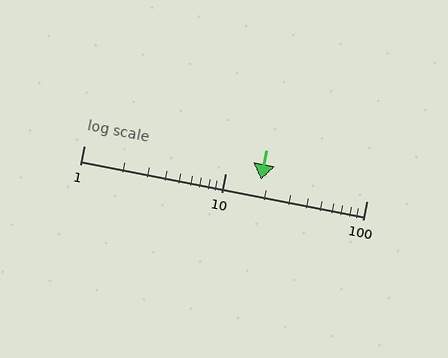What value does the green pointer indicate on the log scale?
The pointer indicates approximately 18.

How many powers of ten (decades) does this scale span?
The scale spans 2 decades, from 1 to 100.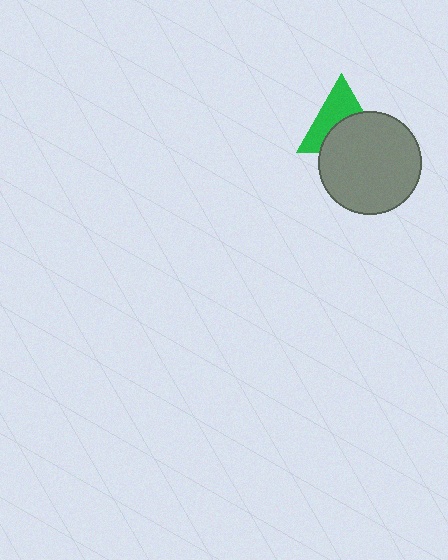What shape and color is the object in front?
The object in front is a gray circle.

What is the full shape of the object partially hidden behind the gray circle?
The partially hidden object is a green triangle.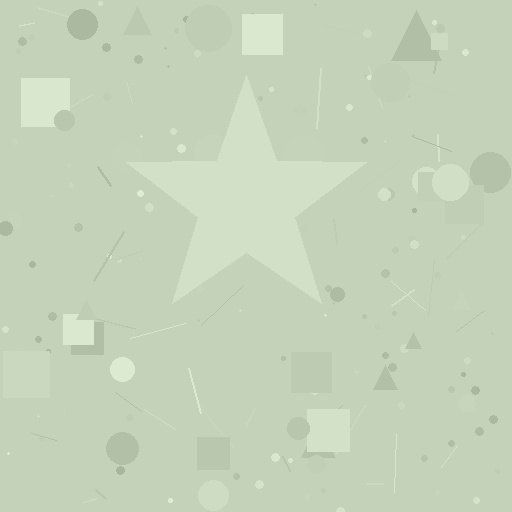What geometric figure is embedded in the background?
A star is embedded in the background.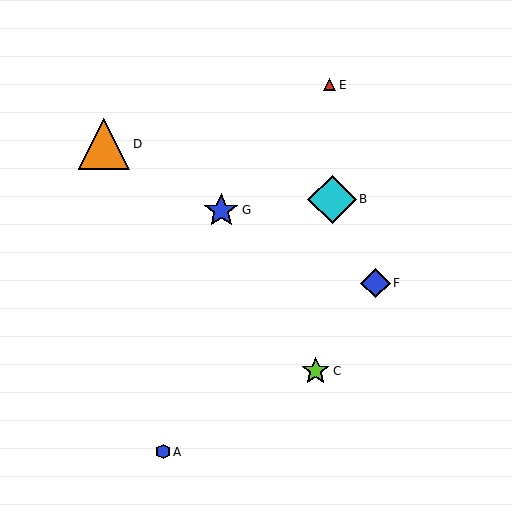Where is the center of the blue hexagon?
The center of the blue hexagon is at (163, 452).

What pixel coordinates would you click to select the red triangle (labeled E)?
Click at (330, 85) to select the red triangle E.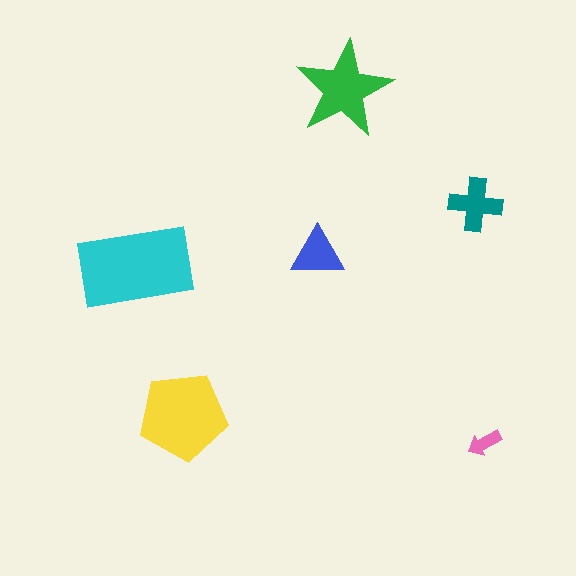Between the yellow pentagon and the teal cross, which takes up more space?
The yellow pentagon.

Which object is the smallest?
The pink arrow.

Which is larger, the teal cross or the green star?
The green star.